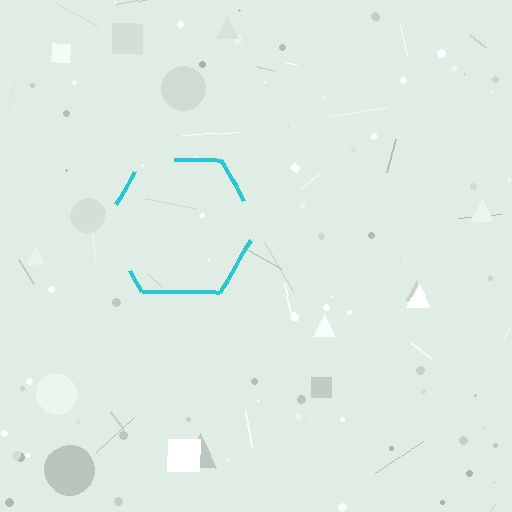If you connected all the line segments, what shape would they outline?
They would outline a hexagon.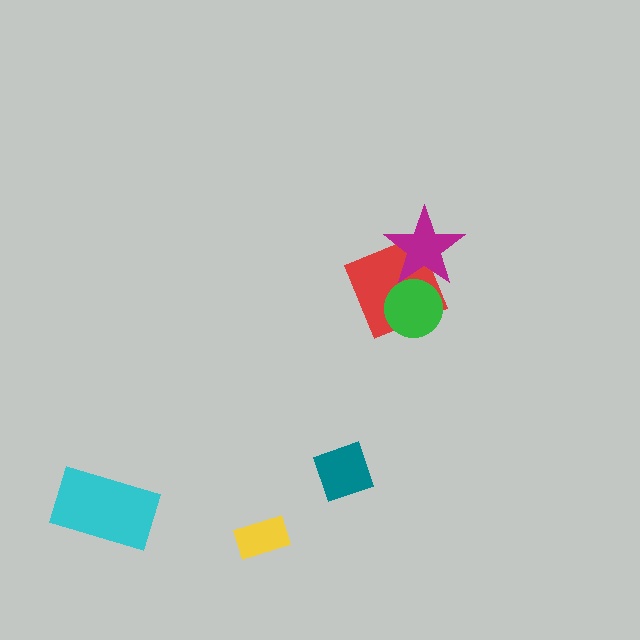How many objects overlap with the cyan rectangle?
0 objects overlap with the cyan rectangle.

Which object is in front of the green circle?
The magenta star is in front of the green circle.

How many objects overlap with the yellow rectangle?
0 objects overlap with the yellow rectangle.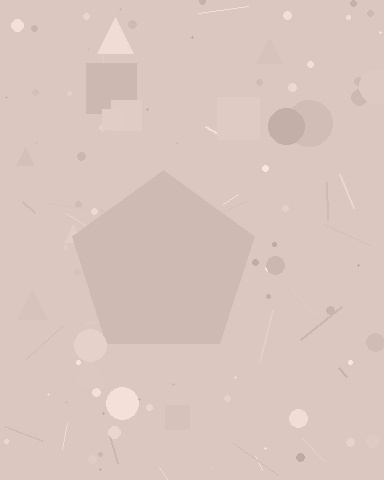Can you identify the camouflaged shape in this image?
The camouflaged shape is a pentagon.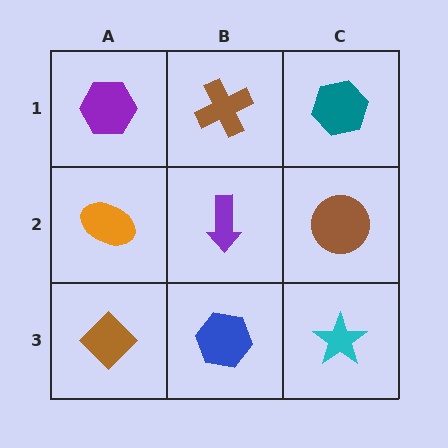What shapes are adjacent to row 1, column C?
A brown circle (row 2, column C), a brown cross (row 1, column B).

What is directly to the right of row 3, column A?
A blue hexagon.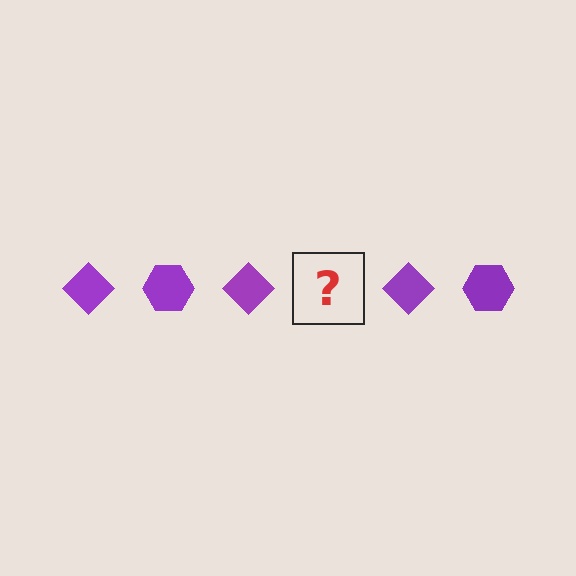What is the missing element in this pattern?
The missing element is a purple hexagon.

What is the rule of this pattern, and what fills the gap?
The rule is that the pattern cycles through diamond, hexagon shapes in purple. The gap should be filled with a purple hexagon.